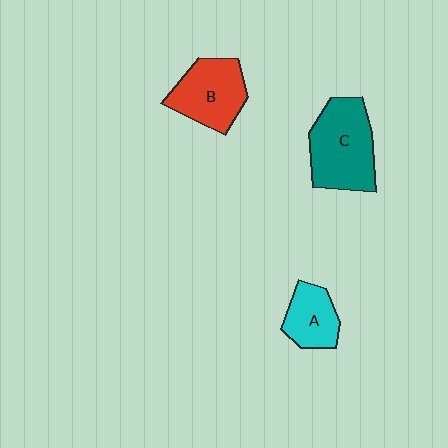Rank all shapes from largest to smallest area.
From largest to smallest: C (teal), B (red), A (cyan).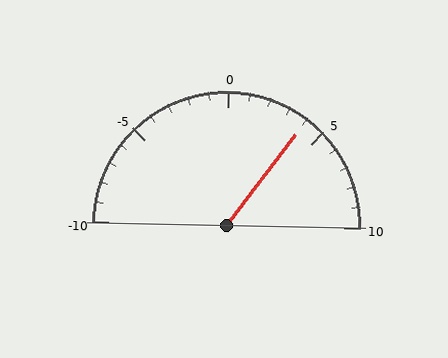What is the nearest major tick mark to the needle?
The nearest major tick mark is 5.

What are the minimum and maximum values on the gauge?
The gauge ranges from -10 to 10.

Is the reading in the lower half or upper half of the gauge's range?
The reading is in the upper half of the range (-10 to 10).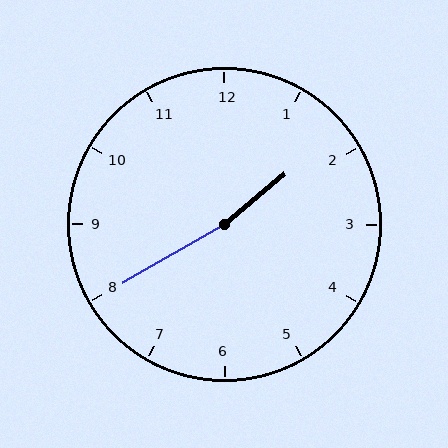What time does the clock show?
1:40.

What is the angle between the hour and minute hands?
Approximately 170 degrees.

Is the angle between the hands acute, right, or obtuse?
It is obtuse.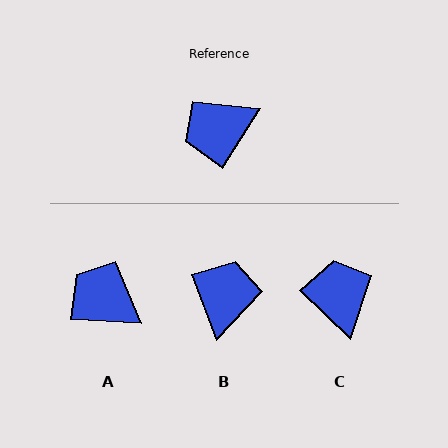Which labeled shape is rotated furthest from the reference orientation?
B, about 127 degrees away.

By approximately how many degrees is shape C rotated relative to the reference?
Approximately 102 degrees clockwise.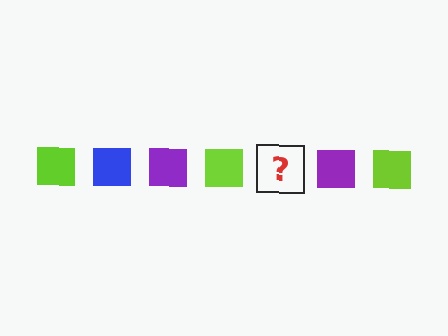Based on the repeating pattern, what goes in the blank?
The blank should be a blue square.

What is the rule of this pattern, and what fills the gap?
The rule is that the pattern cycles through lime, blue, purple squares. The gap should be filled with a blue square.